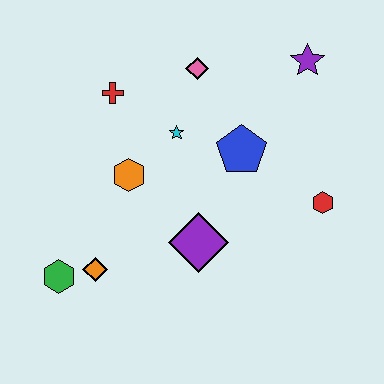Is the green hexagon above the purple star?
No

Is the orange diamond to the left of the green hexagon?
No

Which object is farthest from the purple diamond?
The purple star is farthest from the purple diamond.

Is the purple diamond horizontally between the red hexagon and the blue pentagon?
No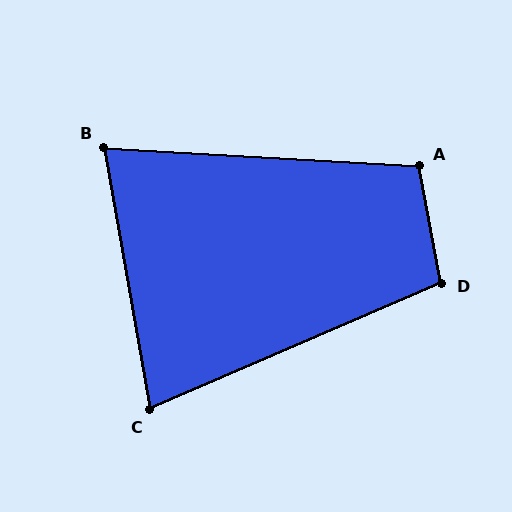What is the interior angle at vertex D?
Approximately 103 degrees (obtuse).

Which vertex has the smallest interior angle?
C, at approximately 76 degrees.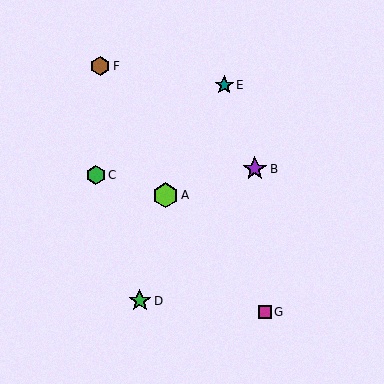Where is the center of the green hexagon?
The center of the green hexagon is at (96, 175).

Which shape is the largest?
The lime hexagon (labeled A) is the largest.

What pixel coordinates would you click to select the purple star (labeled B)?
Click at (255, 169) to select the purple star B.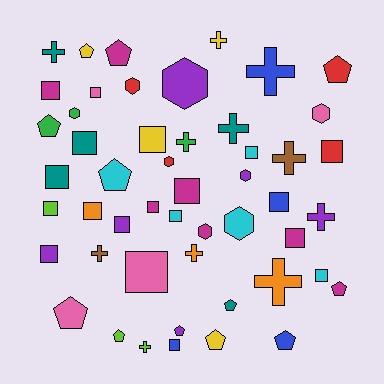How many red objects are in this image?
There are 4 red objects.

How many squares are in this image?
There are 19 squares.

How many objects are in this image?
There are 50 objects.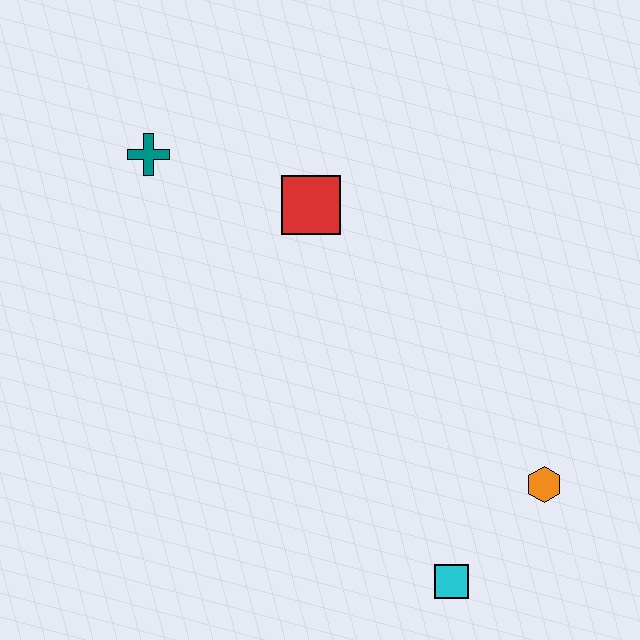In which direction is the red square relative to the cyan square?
The red square is above the cyan square.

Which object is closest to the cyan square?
The orange hexagon is closest to the cyan square.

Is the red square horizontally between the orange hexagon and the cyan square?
No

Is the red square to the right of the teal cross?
Yes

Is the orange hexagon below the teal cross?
Yes